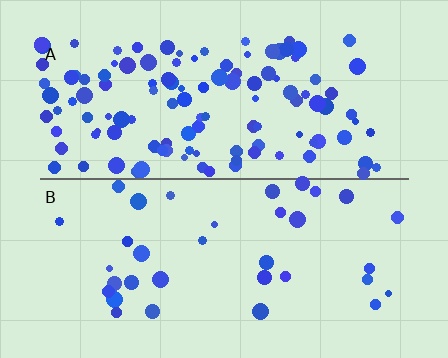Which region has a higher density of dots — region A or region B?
A (the top).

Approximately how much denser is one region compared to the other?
Approximately 3.4× — region A over region B.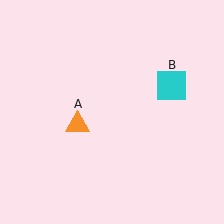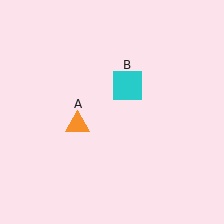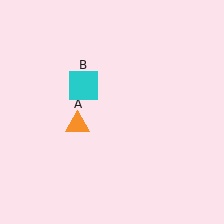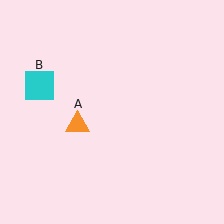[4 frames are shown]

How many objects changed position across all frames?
1 object changed position: cyan square (object B).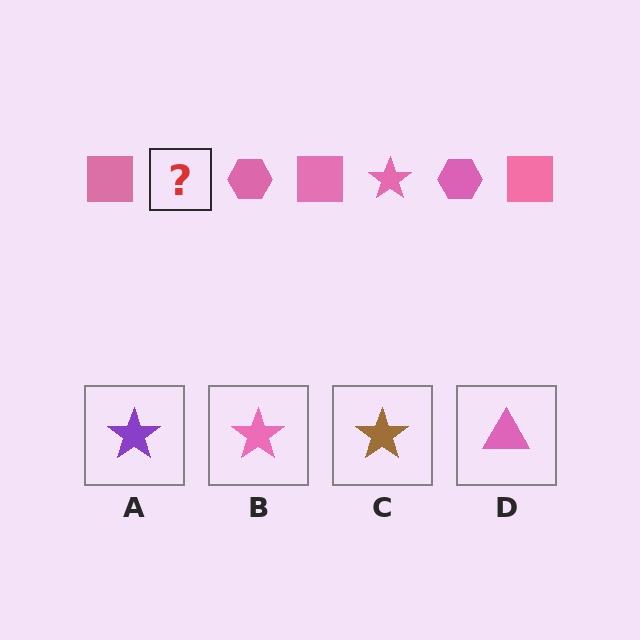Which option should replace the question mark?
Option B.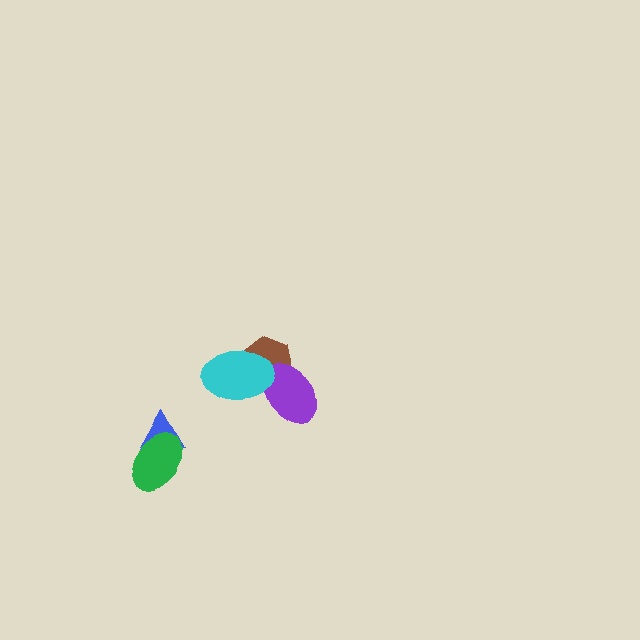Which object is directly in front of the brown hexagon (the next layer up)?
The purple ellipse is directly in front of the brown hexagon.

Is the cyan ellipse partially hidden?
No, no other shape covers it.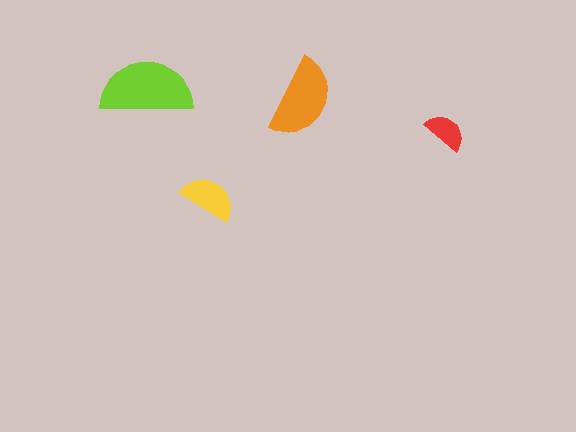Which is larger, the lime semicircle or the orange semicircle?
The lime one.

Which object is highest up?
The lime semicircle is topmost.